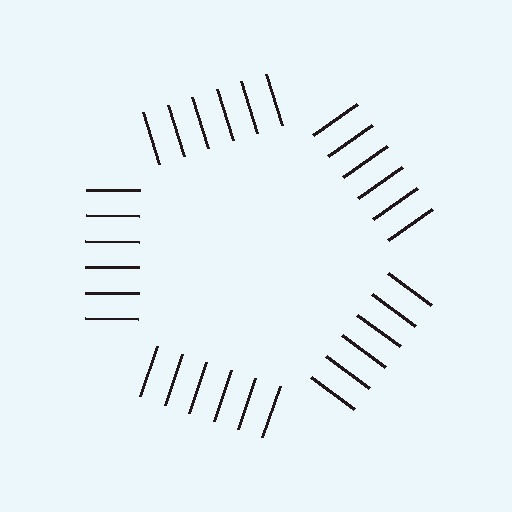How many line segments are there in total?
30 — 6 along each of the 5 edges.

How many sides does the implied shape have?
5 sides — the line-ends trace a pentagon.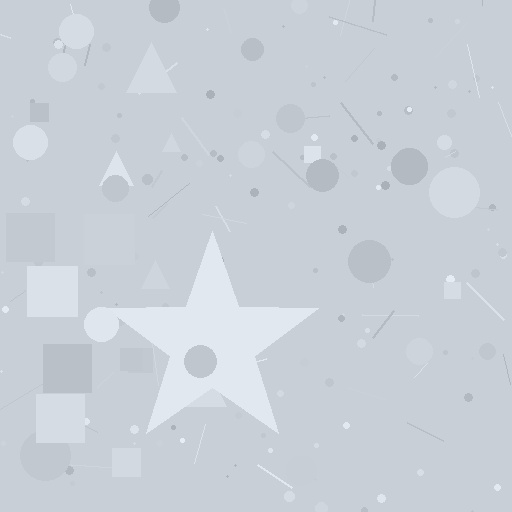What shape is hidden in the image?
A star is hidden in the image.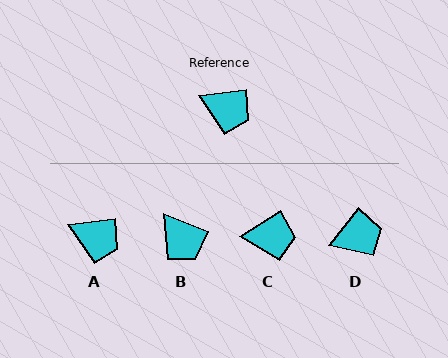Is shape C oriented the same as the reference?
No, it is off by about 25 degrees.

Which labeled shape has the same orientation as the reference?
A.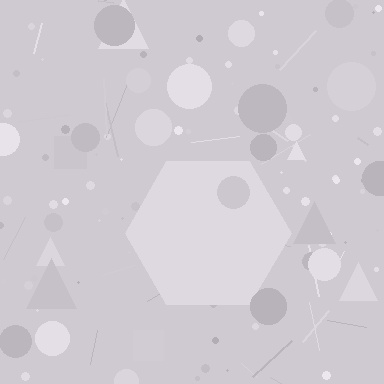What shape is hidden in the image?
A hexagon is hidden in the image.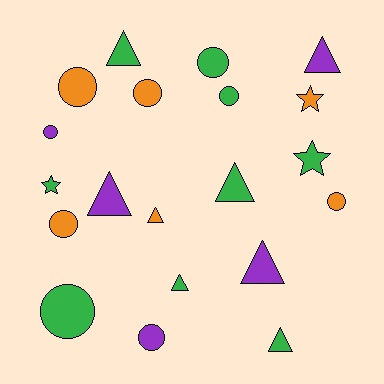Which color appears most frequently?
Green, with 9 objects.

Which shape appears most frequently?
Circle, with 9 objects.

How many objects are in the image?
There are 20 objects.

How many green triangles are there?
There are 4 green triangles.